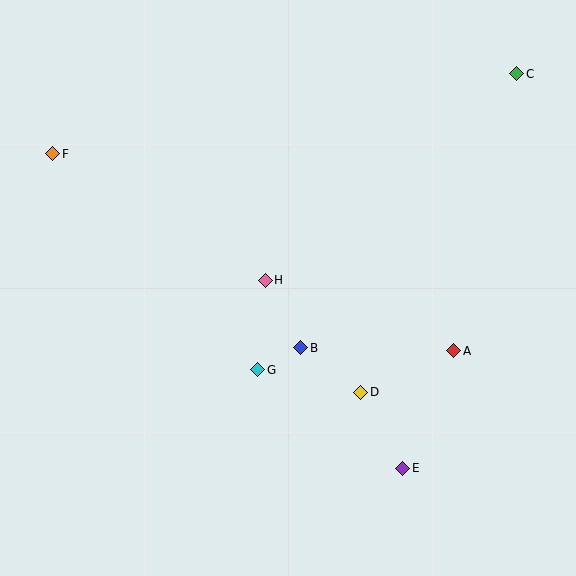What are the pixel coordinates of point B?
Point B is at (301, 348).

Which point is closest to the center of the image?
Point H at (265, 280) is closest to the center.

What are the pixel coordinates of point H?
Point H is at (265, 280).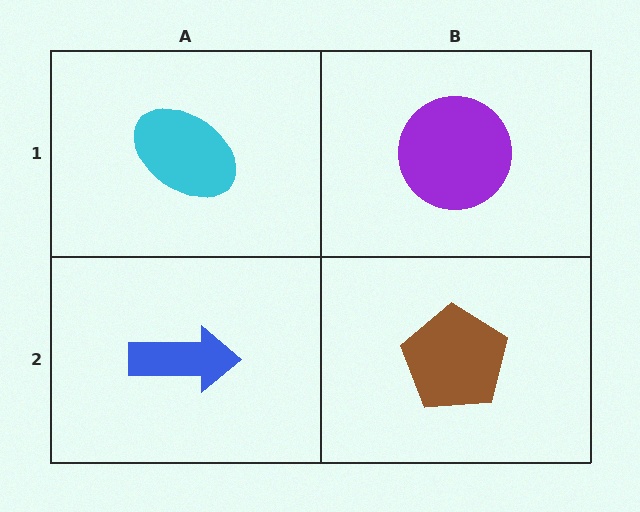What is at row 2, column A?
A blue arrow.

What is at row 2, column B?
A brown pentagon.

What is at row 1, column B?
A purple circle.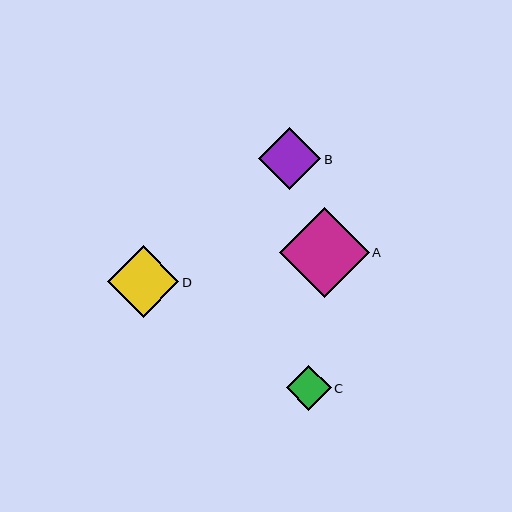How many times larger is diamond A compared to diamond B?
Diamond A is approximately 1.4 times the size of diamond B.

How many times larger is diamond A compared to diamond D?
Diamond A is approximately 1.3 times the size of diamond D.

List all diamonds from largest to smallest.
From largest to smallest: A, D, B, C.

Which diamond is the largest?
Diamond A is the largest with a size of approximately 90 pixels.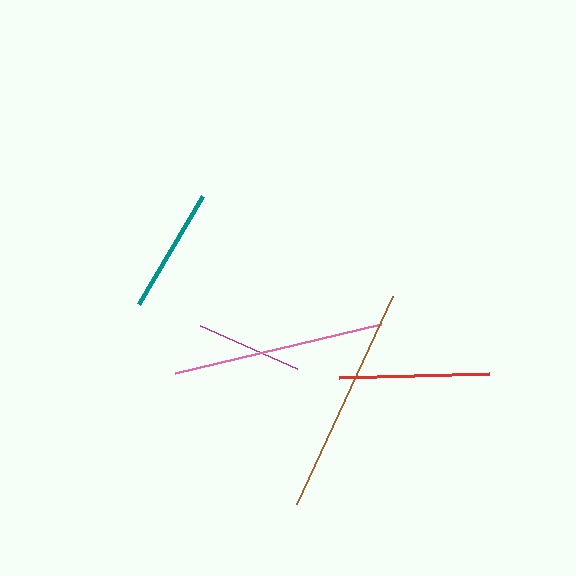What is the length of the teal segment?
The teal segment is approximately 125 pixels long.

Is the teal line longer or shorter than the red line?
The red line is longer than the teal line.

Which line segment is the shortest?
The magenta line is the shortest at approximately 107 pixels.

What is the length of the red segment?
The red segment is approximately 150 pixels long.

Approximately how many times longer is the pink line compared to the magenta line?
The pink line is approximately 2.0 times the length of the magenta line.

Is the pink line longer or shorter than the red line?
The pink line is longer than the red line.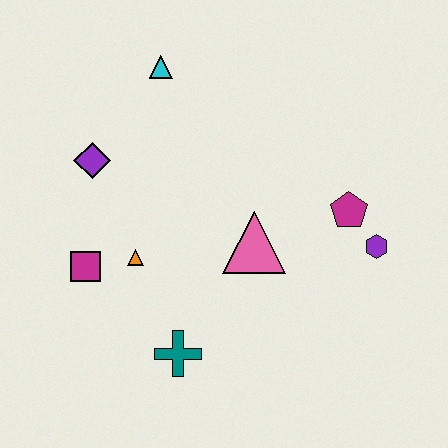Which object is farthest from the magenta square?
The purple hexagon is farthest from the magenta square.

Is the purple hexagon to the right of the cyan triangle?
Yes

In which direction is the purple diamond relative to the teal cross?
The purple diamond is above the teal cross.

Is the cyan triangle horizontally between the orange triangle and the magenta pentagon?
Yes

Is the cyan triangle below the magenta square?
No